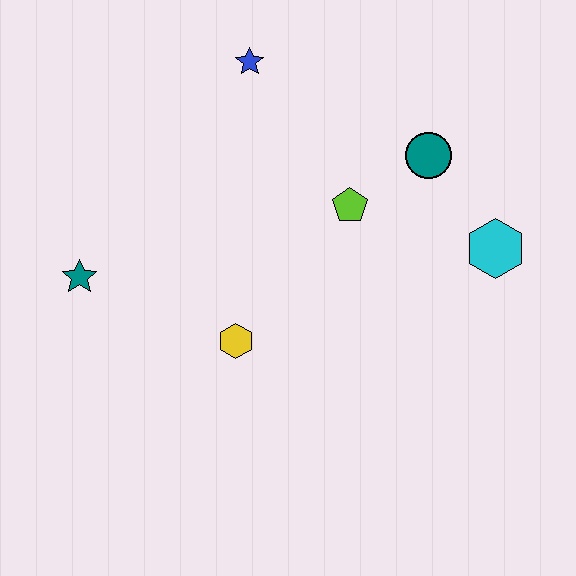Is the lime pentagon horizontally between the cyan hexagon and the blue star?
Yes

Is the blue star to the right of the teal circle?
No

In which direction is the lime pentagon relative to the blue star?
The lime pentagon is below the blue star.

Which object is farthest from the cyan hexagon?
The teal star is farthest from the cyan hexagon.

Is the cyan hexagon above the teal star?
Yes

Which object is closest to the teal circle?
The lime pentagon is closest to the teal circle.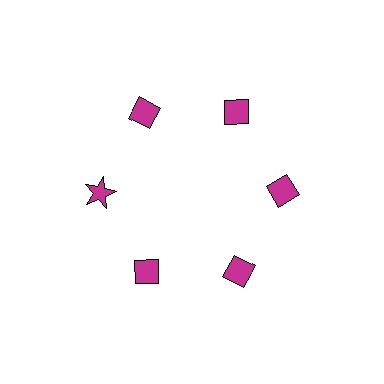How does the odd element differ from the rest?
It has a different shape: star instead of diamond.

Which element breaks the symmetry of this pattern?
The magenta star at roughly the 9 o'clock position breaks the symmetry. All other shapes are magenta diamonds.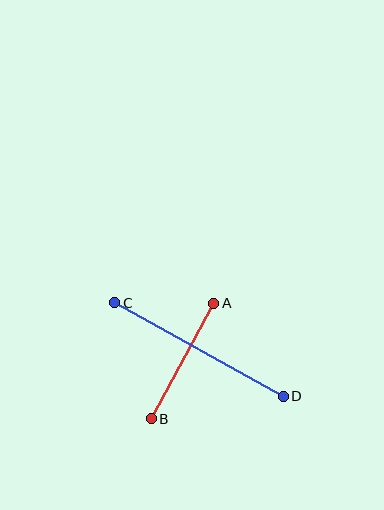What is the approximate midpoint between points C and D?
The midpoint is at approximately (199, 349) pixels.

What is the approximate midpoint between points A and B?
The midpoint is at approximately (182, 361) pixels.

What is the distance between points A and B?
The distance is approximately 131 pixels.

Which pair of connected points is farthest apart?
Points C and D are farthest apart.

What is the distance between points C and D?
The distance is approximately 193 pixels.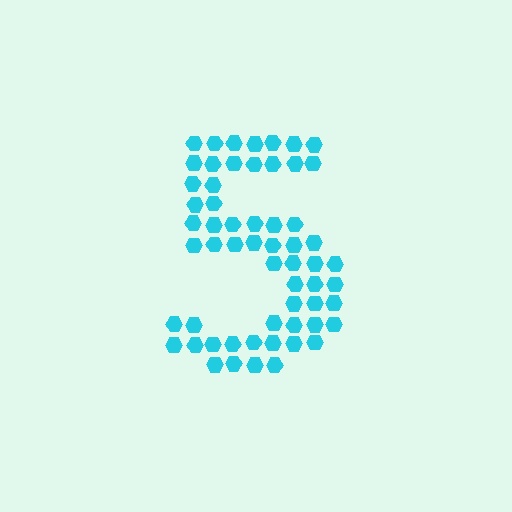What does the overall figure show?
The overall figure shows the digit 5.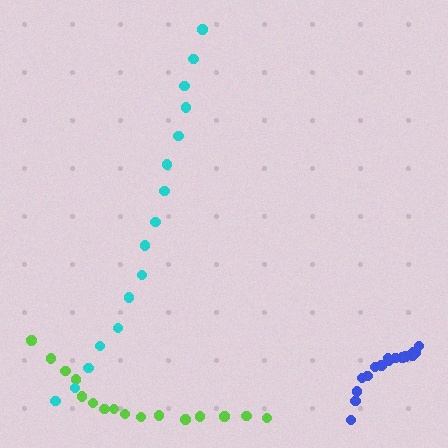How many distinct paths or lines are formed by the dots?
There are 3 distinct paths.